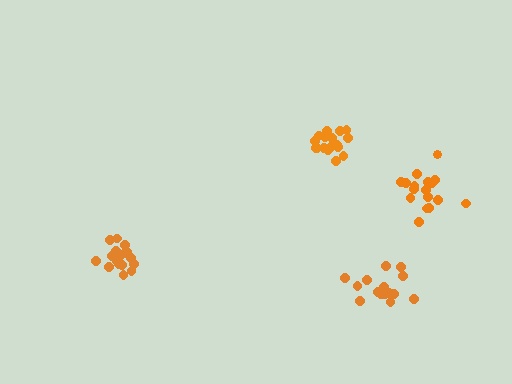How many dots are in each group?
Group 1: 17 dots, Group 2: 18 dots, Group 3: 15 dots, Group 4: 18 dots (68 total).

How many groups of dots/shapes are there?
There are 4 groups.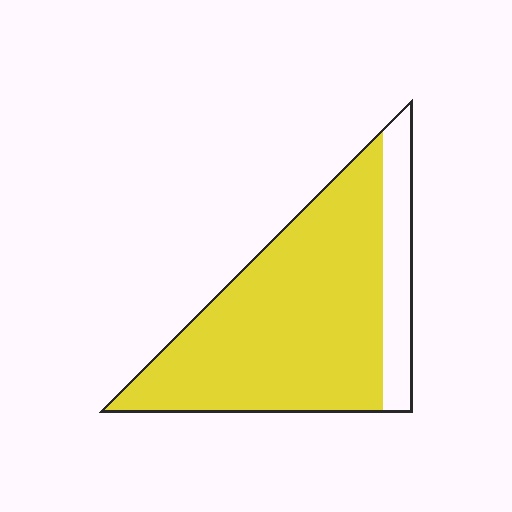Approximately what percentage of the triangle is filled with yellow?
Approximately 80%.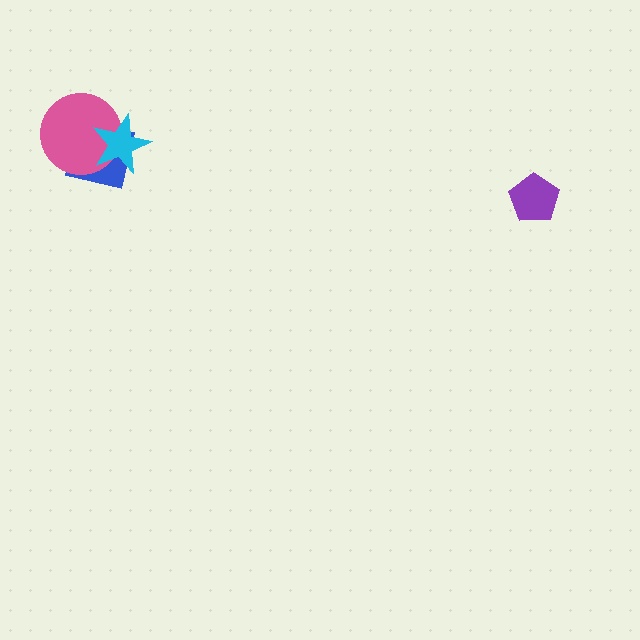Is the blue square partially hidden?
Yes, it is partially covered by another shape.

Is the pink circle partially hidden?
Yes, it is partially covered by another shape.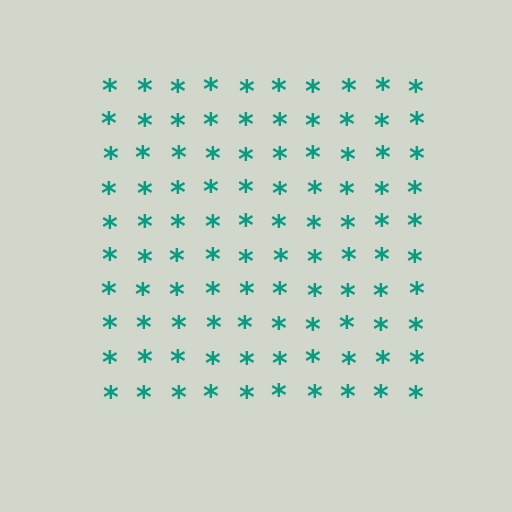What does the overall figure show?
The overall figure shows a square.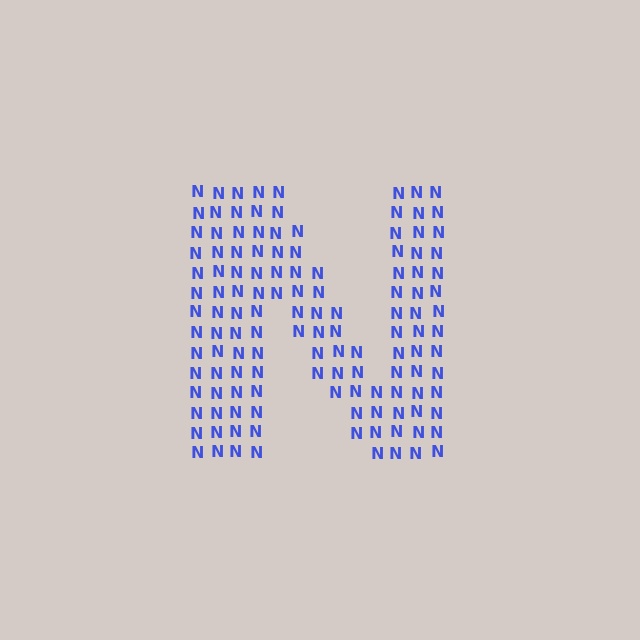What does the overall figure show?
The overall figure shows the letter N.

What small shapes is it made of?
It is made of small letter N's.